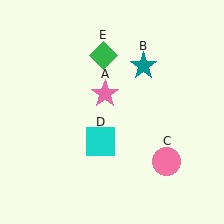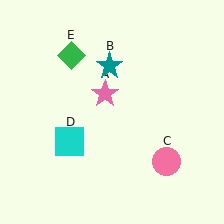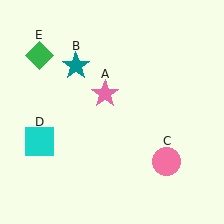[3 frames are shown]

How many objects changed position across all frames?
3 objects changed position: teal star (object B), cyan square (object D), green diamond (object E).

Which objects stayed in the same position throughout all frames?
Pink star (object A) and pink circle (object C) remained stationary.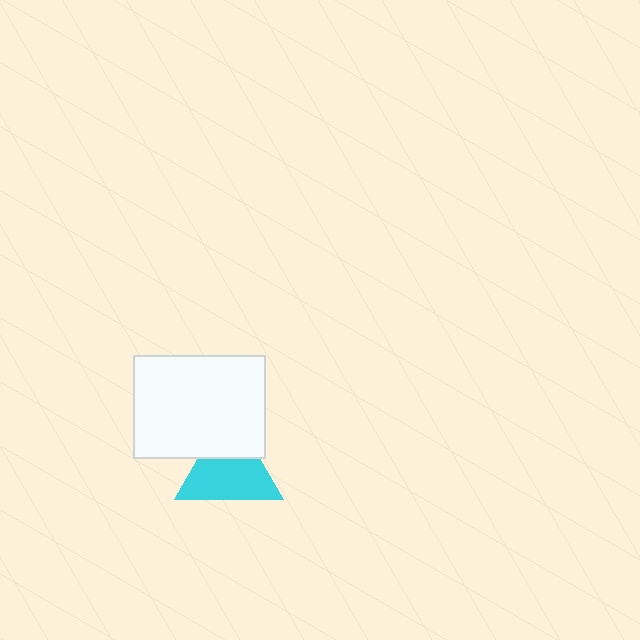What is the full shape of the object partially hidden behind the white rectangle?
The partially hidden object is a cyan triangle.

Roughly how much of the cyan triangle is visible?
Most of it is visible (roughly 67%).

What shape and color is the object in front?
The object in front is a white rectangle.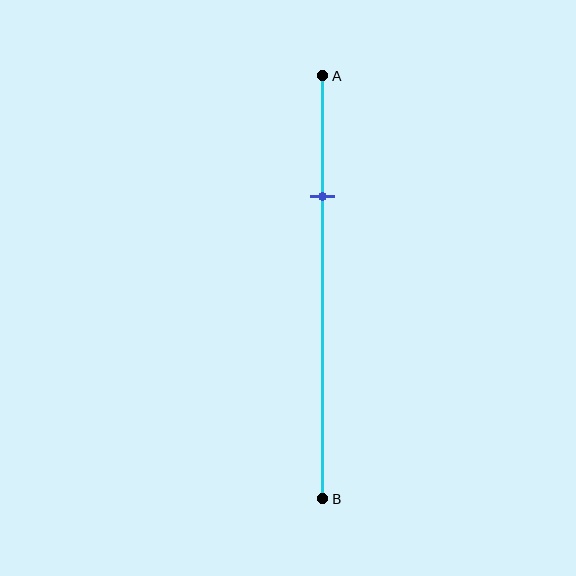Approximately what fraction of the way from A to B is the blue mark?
The blue mark is approximately 30% of the way from A to B.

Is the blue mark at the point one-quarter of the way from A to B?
No, the mark is at about 30% from A, not at the 25% one-quarter point.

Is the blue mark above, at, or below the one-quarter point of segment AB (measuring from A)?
The blue mark is below the one-quarter point of segment AB.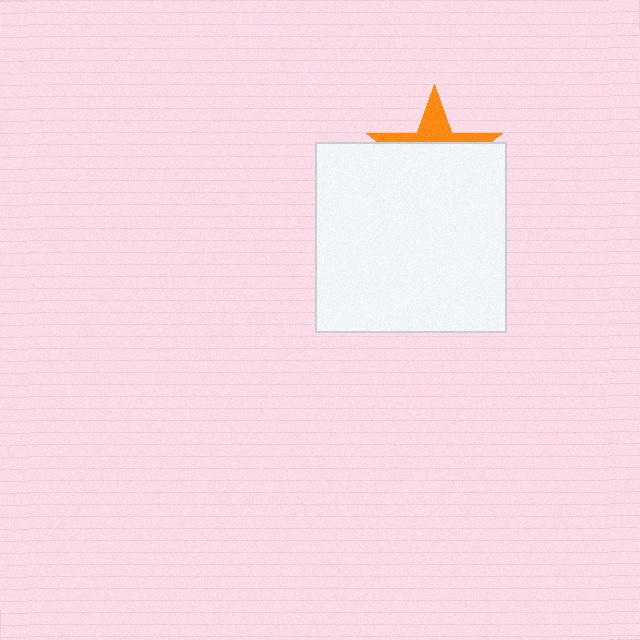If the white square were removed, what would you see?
You would see the complete orange star.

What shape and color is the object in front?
The object in front is a white square.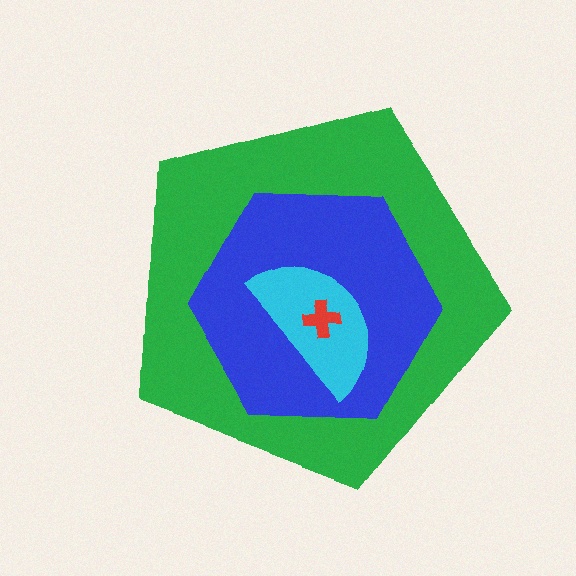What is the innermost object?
The red cross.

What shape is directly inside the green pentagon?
The blue hexagon.